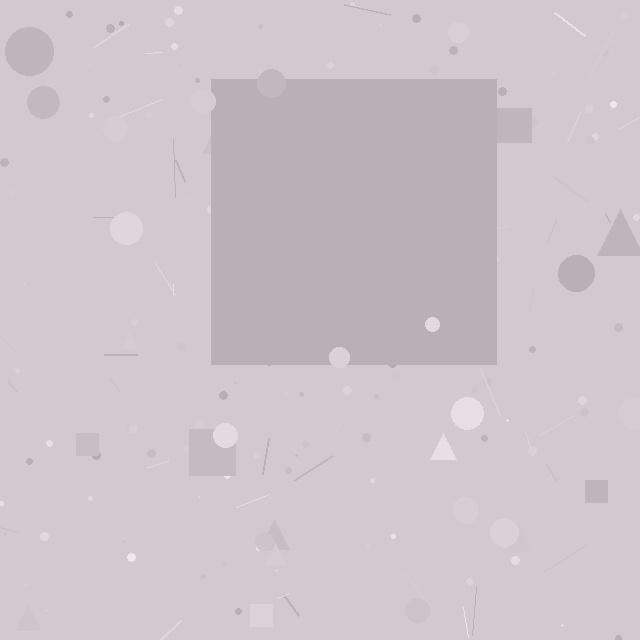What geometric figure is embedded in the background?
A square is embedded in the background.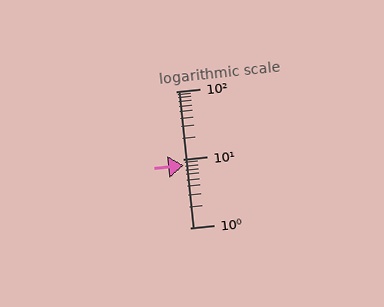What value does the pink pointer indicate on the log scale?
The pointer indicates approximately 8.1.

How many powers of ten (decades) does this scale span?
The scale spans 2 decades, from 1 to 100.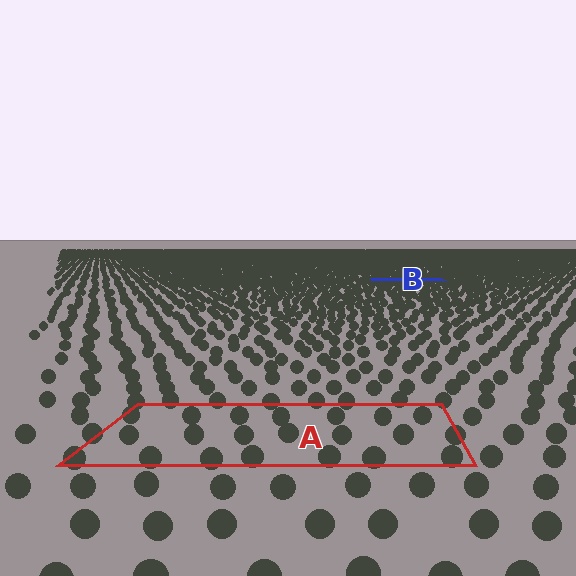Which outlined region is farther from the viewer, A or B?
Region B is farther from the viewer — the texture elements inside it appear smaller and more densely packed.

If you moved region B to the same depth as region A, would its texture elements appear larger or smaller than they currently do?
They would appear larger. At a closer depth, the same texture elements are projected at a bigger on-screen size.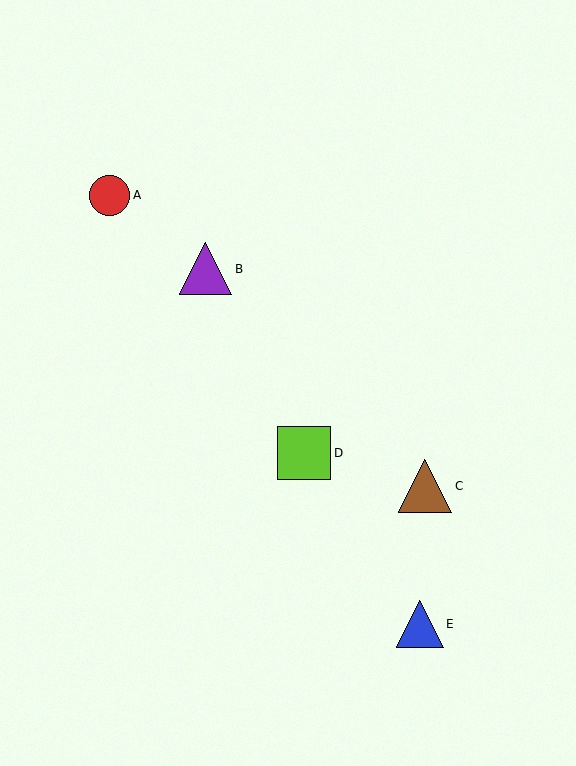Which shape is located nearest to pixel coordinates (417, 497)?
The brown triangle (labeled C) at (425, 486) is nearest to that location.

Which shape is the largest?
The brown triangle (labeled C) is the largest.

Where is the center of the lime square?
The center of the lime square is at (304, 453).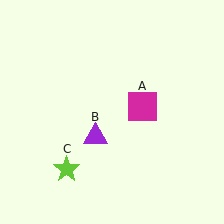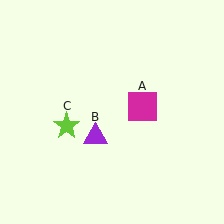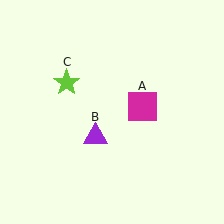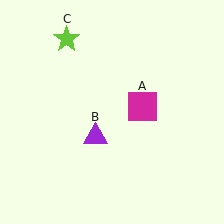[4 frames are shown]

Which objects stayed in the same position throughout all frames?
Magenta square (object A) and purple triangle (object B) remained stationary.